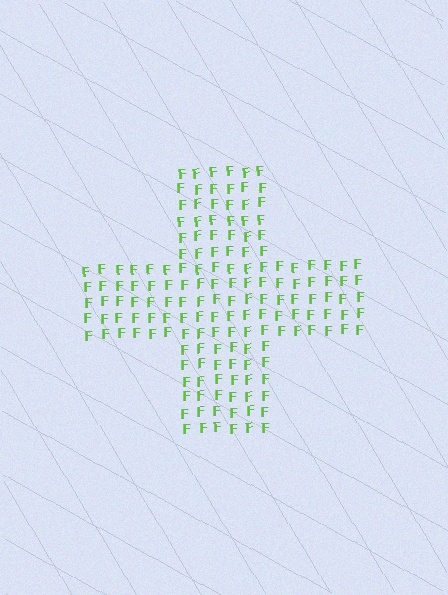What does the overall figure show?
The overall figure shows a cross.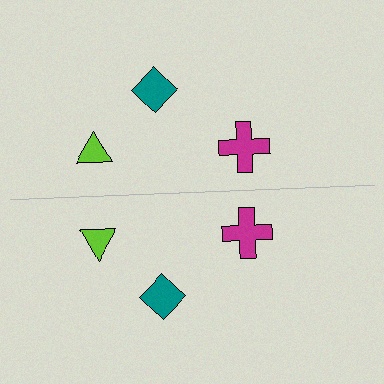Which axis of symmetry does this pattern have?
The pattern has a horizontal axis of symmetry running through the center of the image.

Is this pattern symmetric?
Yes, this pattern has bilateral (reflection) symmetry.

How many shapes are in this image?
There are 6 shapes in this image.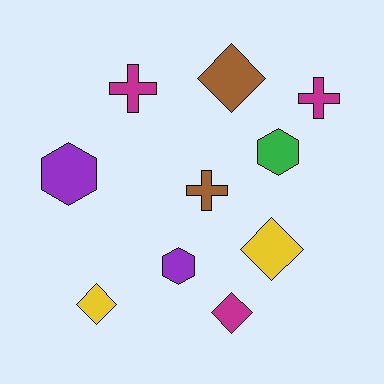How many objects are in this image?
There are 10 objects.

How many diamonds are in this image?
There are 4 diamonds.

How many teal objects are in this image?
There are no teal objects.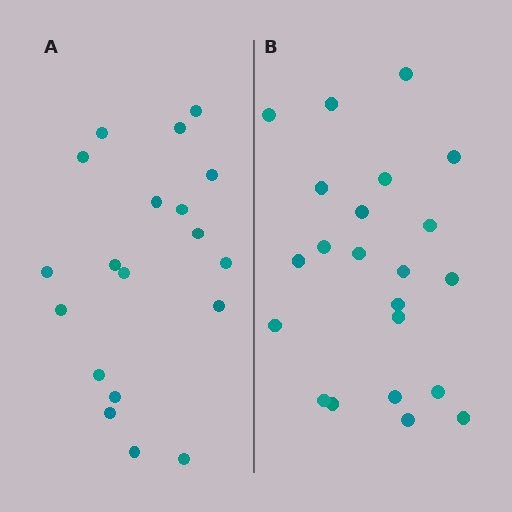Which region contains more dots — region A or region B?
Region B (the right region) has more dots.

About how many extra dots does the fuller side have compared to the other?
Region B has just a few more — roughly 2 or 3 more dots than region A.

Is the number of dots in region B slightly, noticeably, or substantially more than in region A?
Region B has only slightly more — the two regions are fairly close. The ratio is roughly 1.2 to 1.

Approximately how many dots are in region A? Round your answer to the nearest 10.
About 20 dots. (The exact count is 19, which rounds to 20.)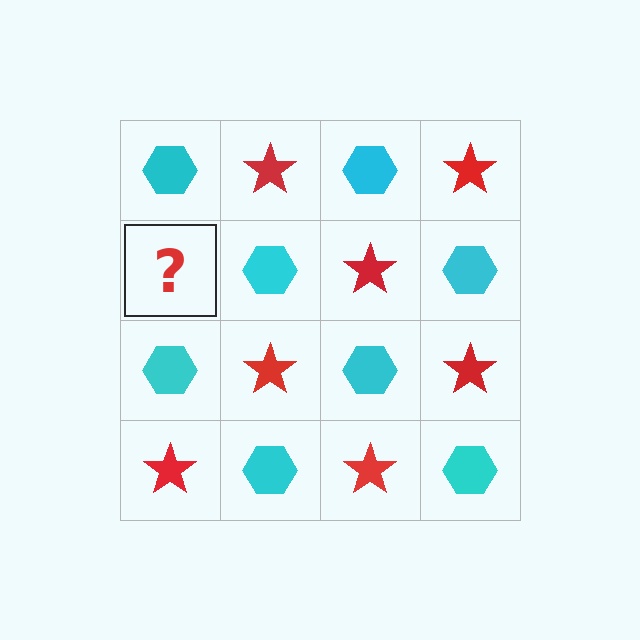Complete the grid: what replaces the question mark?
The question mark should be replaced with a red star.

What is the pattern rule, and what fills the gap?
The rule is that it alternates cyan hexagon and red star in a checkerboard pattern. The gap should be filled with a red star.